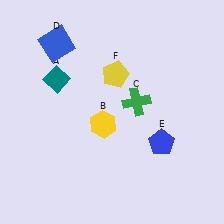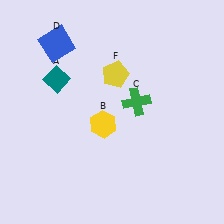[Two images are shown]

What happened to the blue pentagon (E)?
The blue pentagon (E) was removed in Image 2. It was in the bottom-right area of Image 1.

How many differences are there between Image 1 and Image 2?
There is 1 difference between the two images.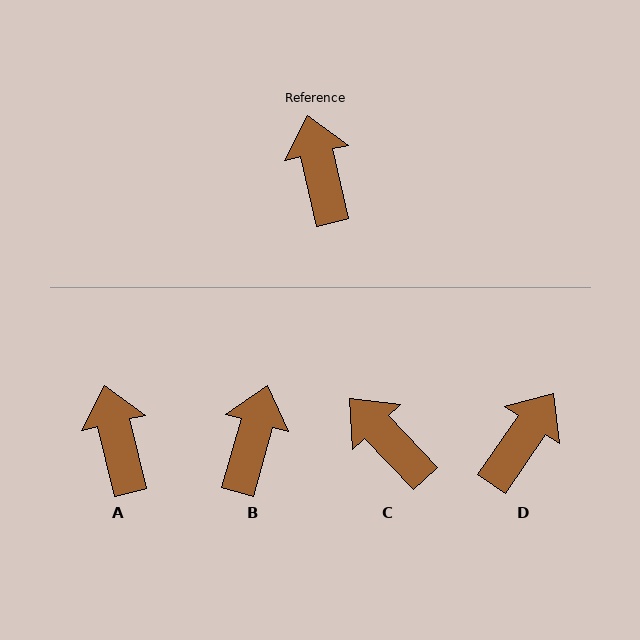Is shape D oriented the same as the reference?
No, it is off by about 48 degrees.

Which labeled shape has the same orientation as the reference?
A.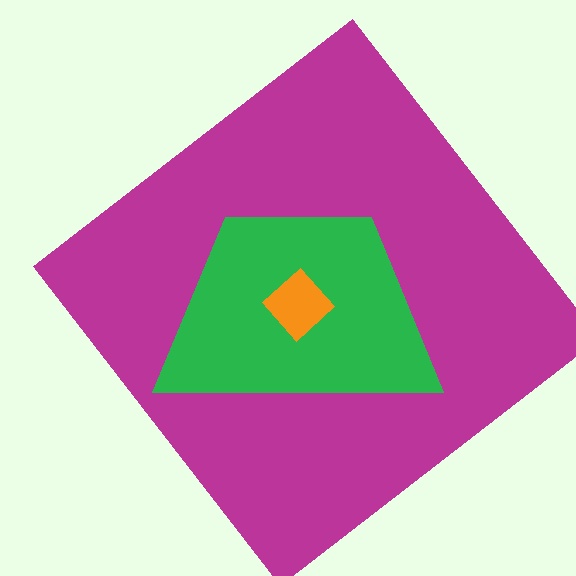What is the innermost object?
The orange diamond.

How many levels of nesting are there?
3.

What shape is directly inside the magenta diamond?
The green trapezoid.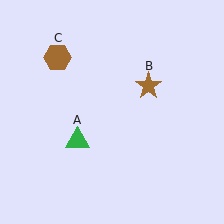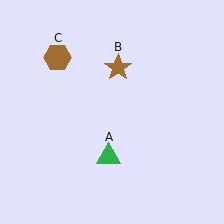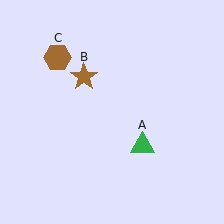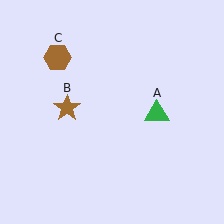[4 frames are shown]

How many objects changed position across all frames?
2 objects changed position: green triangle (object A), brown star (object B).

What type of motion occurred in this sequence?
The green triangle (object A), brown star (object B) rotated counterclockwise around the center of the scene.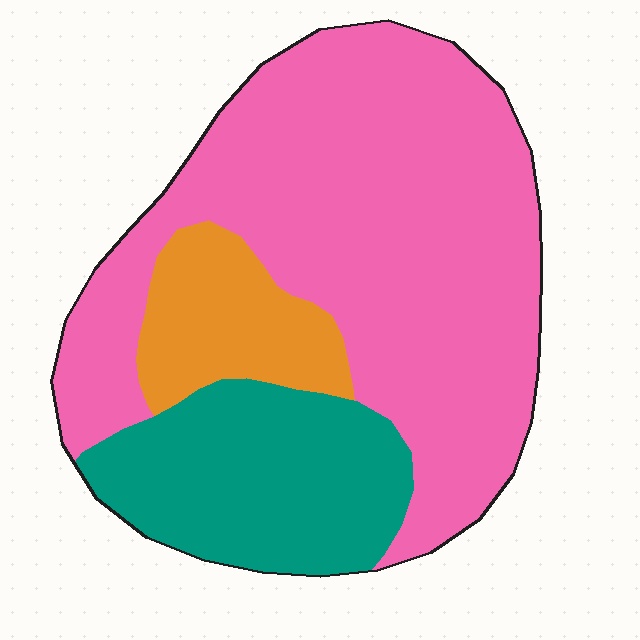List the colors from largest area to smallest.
From largest to smallest: pink, teal, orange.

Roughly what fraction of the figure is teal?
Teal takes up about one quarter (1/4) of the figure.